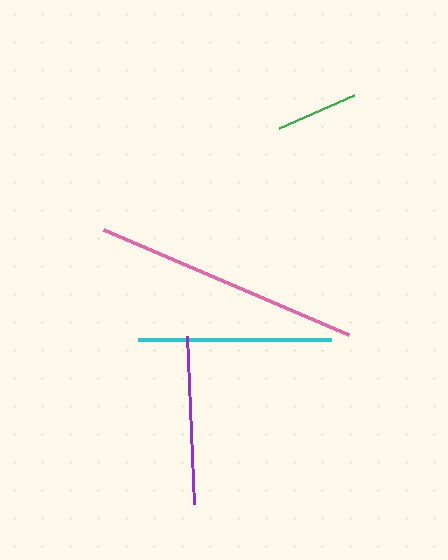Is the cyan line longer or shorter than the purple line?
The cyan line is longer than the purple line.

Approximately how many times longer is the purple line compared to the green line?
The purple line is approximately 2.1 times the length of the green line.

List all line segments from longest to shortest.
From longest to shortest: pink, cyan, purple, green.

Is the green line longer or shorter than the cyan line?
The cyan line is longer than the green line.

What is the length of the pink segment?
The pink segment is approximately 266 pixels long.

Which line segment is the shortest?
The green line is the shortest at approximately 81 pixels.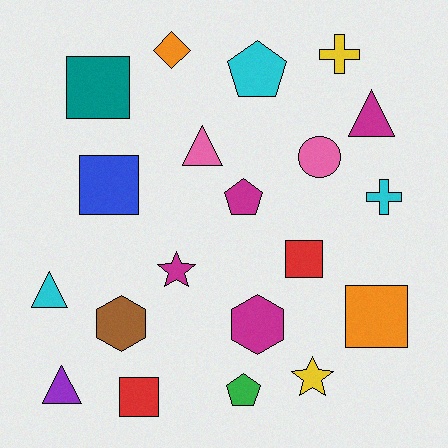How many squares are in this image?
There are 5 squares.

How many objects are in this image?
There are 20 objects.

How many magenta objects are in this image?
There are 4 magenta objects.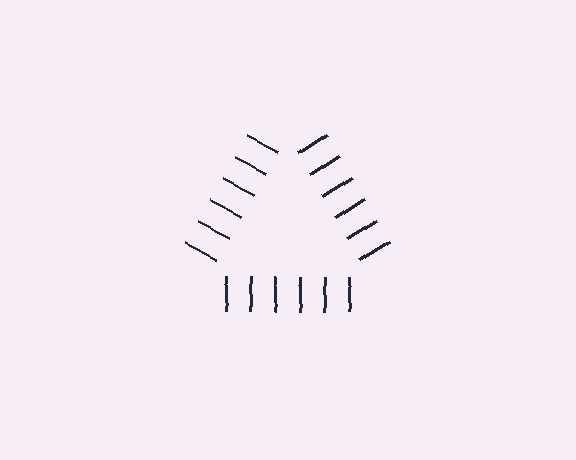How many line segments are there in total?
18 — 6 along each of the 3 edges.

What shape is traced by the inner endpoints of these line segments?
An illusory triangle — the line segments terminate on its edges but no continuous stroke is drawn.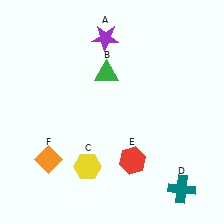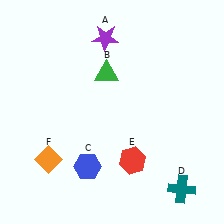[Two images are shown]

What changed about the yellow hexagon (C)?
In Image 1, C is yellow. In Image 2, it changed to blue.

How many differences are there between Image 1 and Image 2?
There is 1 difference between the two images.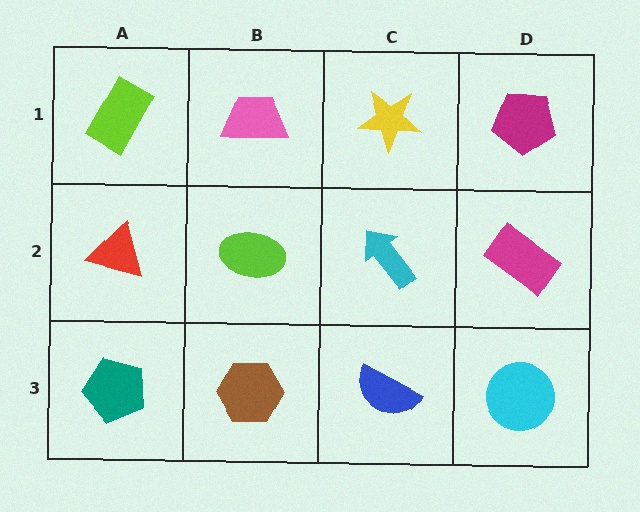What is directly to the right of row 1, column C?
A magenta pentagon.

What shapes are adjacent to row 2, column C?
A yellow star (row 1, column C), a blue semicircle (row 3, column C), a lime ellipse (row 2, column B), a magenta rectangle (row 2, column D).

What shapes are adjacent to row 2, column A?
A lime rectangle (row 1, column A), a teal pentagon (row 3, column A), a lime ellipse (row 2, column B).